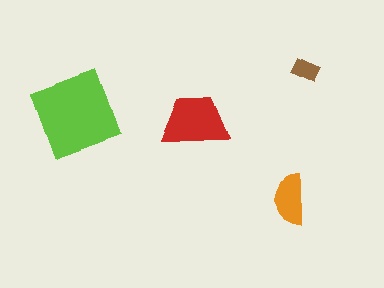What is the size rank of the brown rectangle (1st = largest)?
4th.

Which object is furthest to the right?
The brown rectangle is rightmost.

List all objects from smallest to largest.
The brown rectangle, the orange semicircle, the red trapezoid, the lime diamond.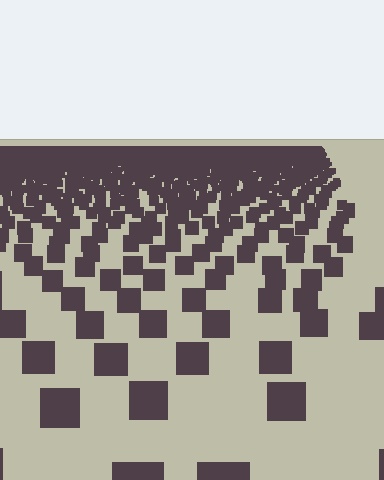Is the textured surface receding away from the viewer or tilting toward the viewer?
The surface is receding away from the viewer. Texture elements get smaller and denser toward the top.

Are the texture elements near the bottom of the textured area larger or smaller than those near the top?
Larger. Near the bottom, elements are closer to the viewer and appear at a bigger on-screen size.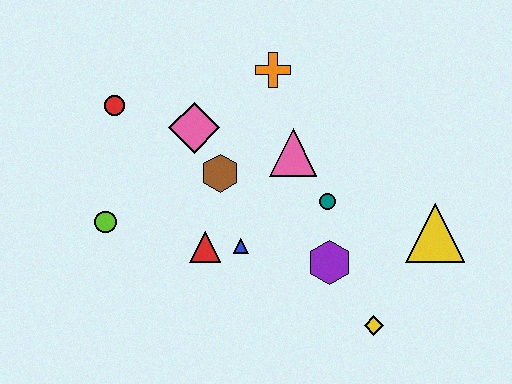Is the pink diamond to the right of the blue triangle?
No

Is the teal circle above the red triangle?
Yes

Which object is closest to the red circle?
The pink diamond is closest to the red circle.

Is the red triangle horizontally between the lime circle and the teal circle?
Yes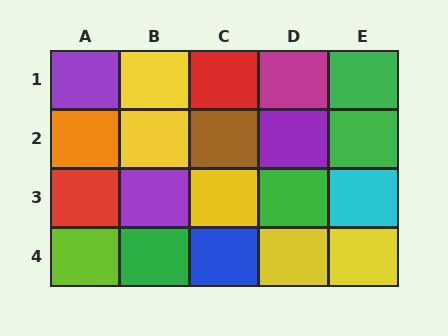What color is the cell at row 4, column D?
Yellow.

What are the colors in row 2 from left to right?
Orange, yellow, brown, purple, green.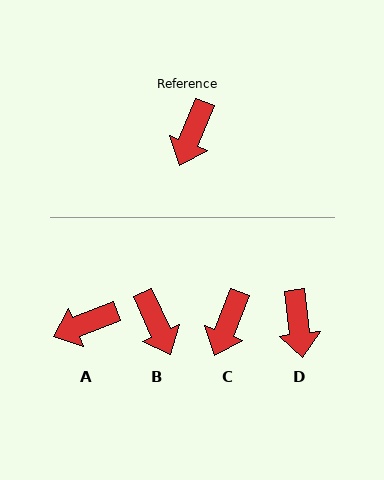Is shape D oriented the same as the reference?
No, it is off by about 29 degrees.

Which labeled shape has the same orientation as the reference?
C.